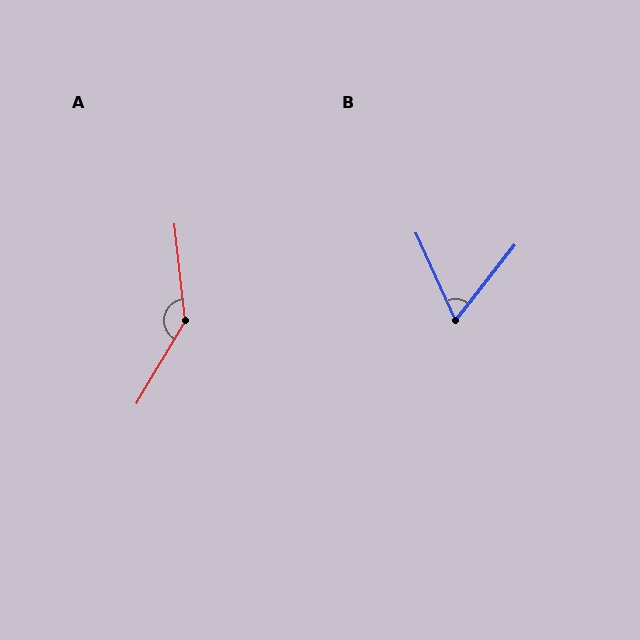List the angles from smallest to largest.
B (63°), A (144°).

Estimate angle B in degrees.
Approximately 63 degrees.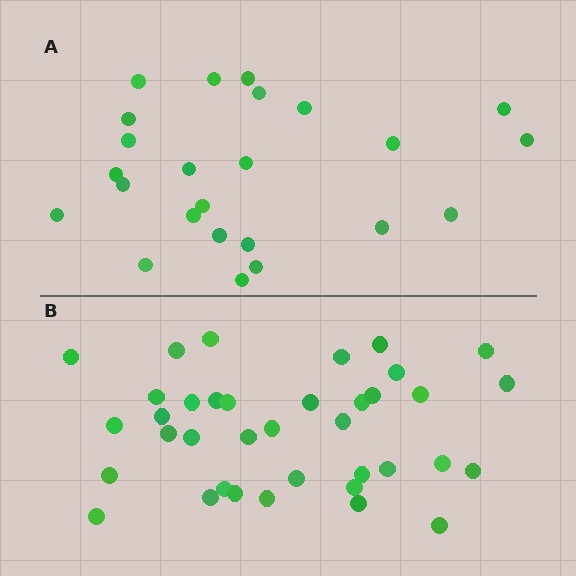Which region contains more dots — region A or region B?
Region B (the bottom region) has more dots.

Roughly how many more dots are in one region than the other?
Region B has approximately 15 more dots than region A.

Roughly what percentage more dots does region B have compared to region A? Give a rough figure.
About 55% more.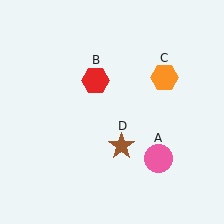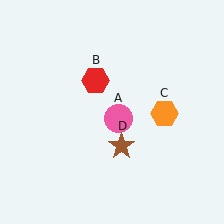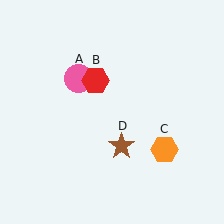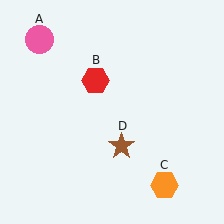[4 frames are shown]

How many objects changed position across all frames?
2 objects changed position: pink circle (object A), orange hexagon (object C).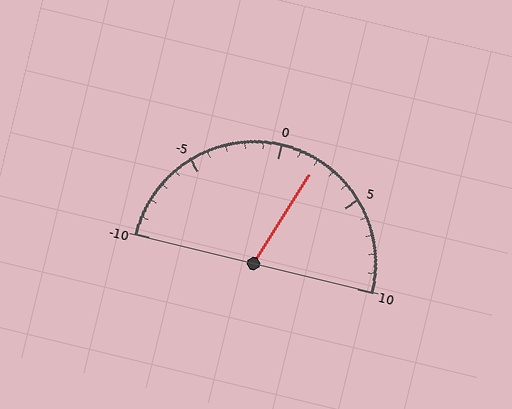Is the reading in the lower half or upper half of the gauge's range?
The reading is in the upper half of the range (-10 to 10).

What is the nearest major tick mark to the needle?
The nearest major tick mark is 0.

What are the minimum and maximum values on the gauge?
The gauge ranges from -10 to 10.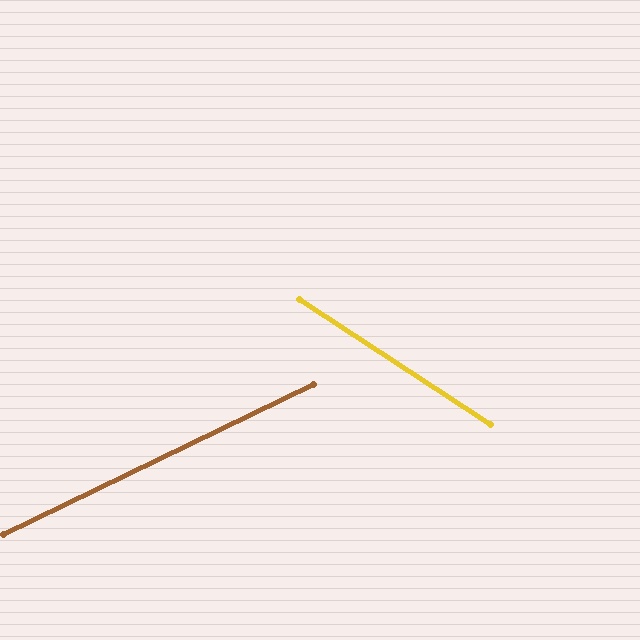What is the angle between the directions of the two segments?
Approximately 59 degrees.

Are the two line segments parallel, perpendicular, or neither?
Neither parallel nor perpendicular — they differ by about 59°.